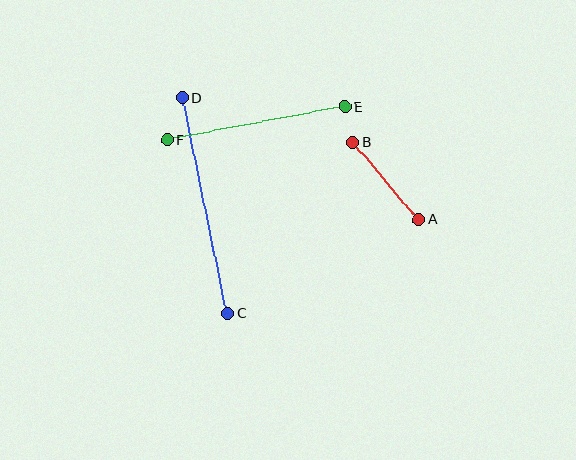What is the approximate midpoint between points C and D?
The midpoint is at approximately (205, 206) pixels.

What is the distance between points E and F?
The distance is approximately 181 pixels.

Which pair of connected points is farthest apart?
Points C and D are farthest apart.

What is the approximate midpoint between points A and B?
The midpoint is at approximately (386, 181) pixels.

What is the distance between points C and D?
The distance is approximately 220 pixels.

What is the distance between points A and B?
The distance is approximately 101 pixels.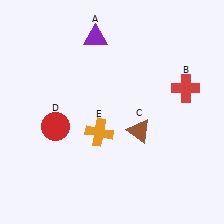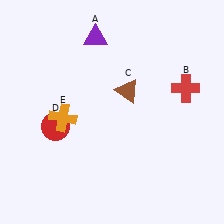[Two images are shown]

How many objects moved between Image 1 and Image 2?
2 objects moved between the two images.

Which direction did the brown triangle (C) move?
The brown triangle (C) moved up.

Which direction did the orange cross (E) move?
The orange cross (E) moved left.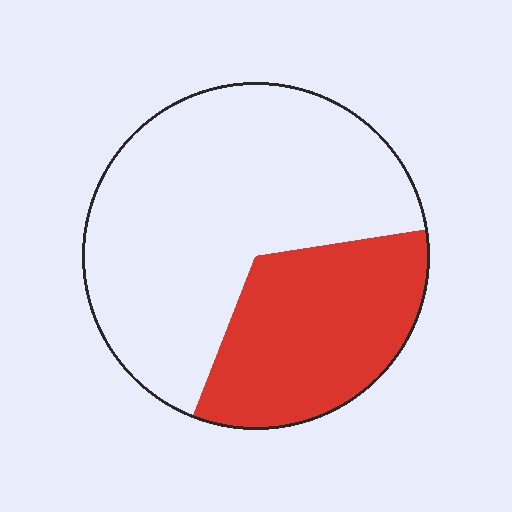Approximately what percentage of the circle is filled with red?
Approximately 35%.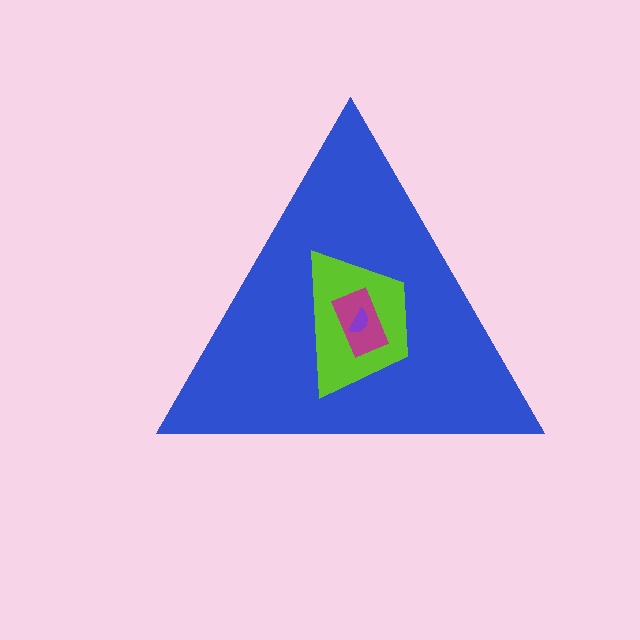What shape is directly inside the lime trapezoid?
The magenta rectangle.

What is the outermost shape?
The blue triangle.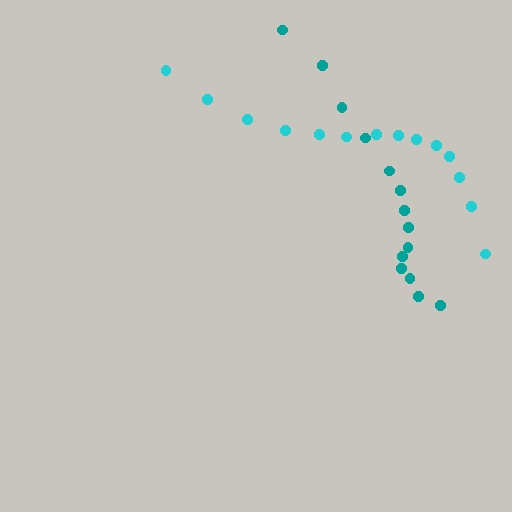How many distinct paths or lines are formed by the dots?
There are 2 distinct paths.